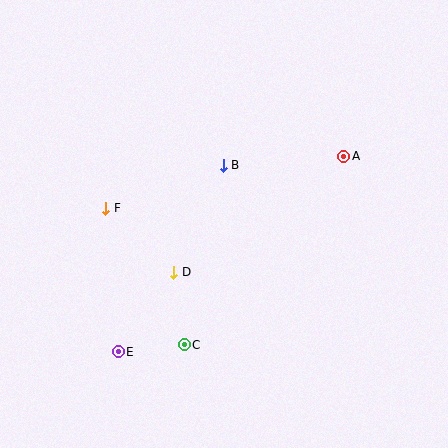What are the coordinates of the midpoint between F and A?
The midpoint between F and A is at (225, 182).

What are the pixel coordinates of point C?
Point C is at (184, 345).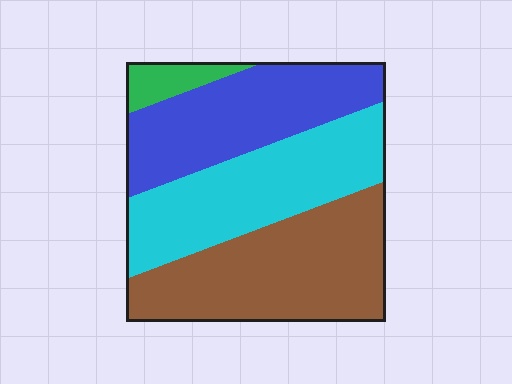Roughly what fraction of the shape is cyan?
Cyan covers 31% of the shape.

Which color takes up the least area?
Green, at roughly 5%.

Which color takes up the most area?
Brown, at roughly 35%.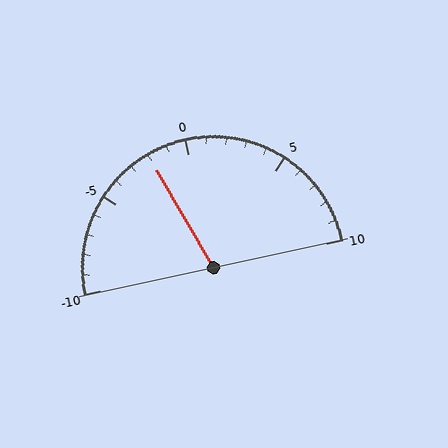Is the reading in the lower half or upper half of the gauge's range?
The reading is in the lower half of the range (-10 to 10).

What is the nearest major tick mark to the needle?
The nearest major tick mark is 0.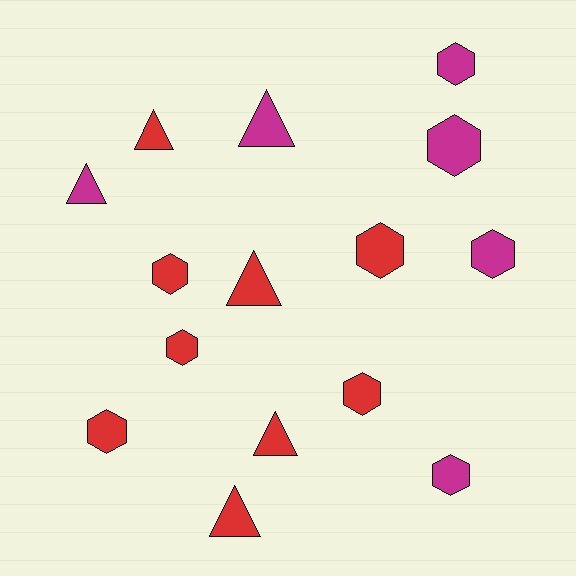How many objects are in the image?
There are 15 objects.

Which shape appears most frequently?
Hexagon, with 9 objects.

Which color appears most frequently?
Red, with 9 objects.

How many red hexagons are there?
There are 5 red hexagons.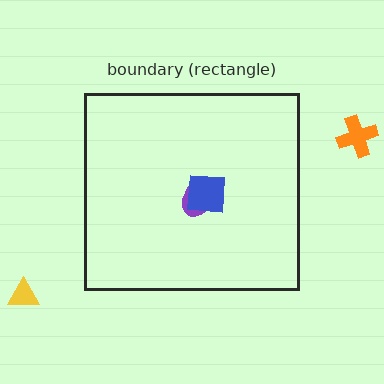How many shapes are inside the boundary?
2 inside, 2 outside.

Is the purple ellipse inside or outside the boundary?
Inside.